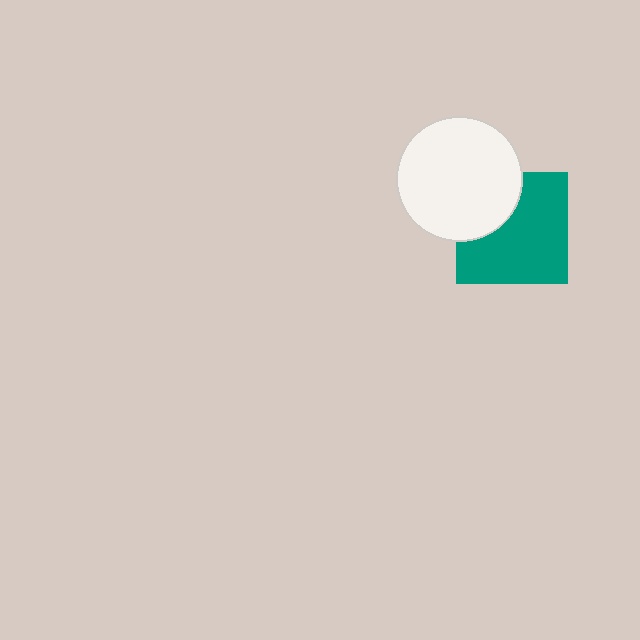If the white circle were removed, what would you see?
You would see the complete teal square.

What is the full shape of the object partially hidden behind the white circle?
The partially hidden object is a teal square.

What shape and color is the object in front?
The object in front is a white circle.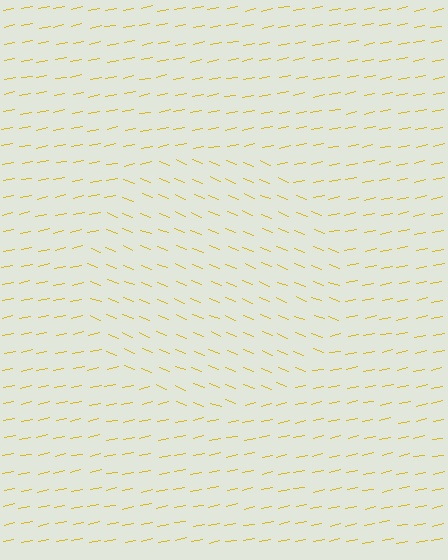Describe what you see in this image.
The image is filled with small yellow line segments. A circle region in the image has lines oriented differently from the surrounding lines, creating a visible texture boundary.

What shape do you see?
I see a circle.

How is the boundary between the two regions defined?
The boundary is defined purely by a change in line orientation (approximately 34 degrees difference). All lines are the same color and thickness.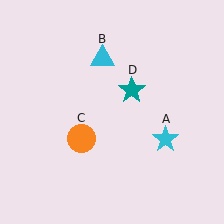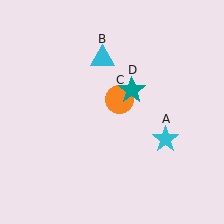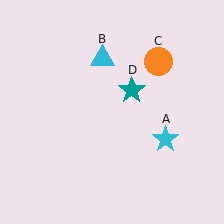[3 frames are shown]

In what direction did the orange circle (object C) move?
The orange circle (object C) moved up and to the right.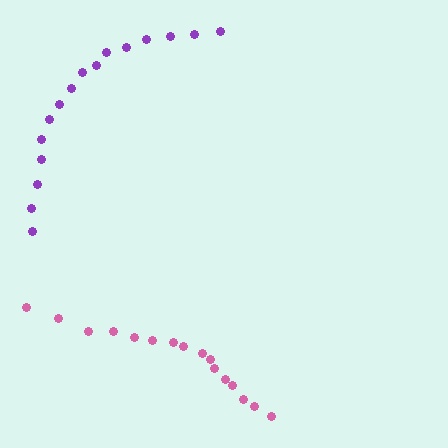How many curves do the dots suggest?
There are 2 distinct paths.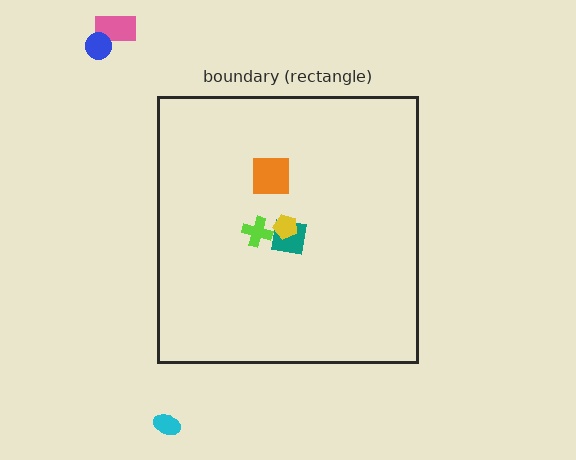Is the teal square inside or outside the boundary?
Inside.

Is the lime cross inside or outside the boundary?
Inside.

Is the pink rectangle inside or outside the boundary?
Outside.